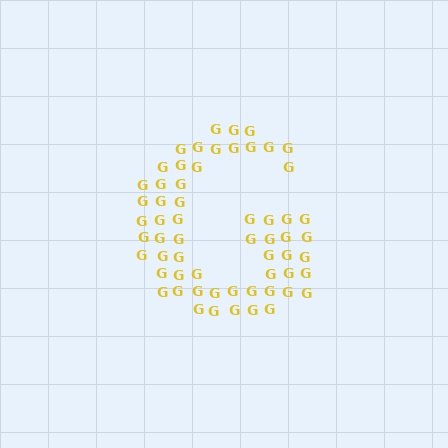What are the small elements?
The small elements are letter G's.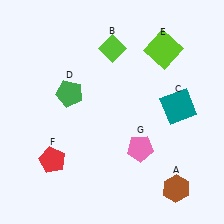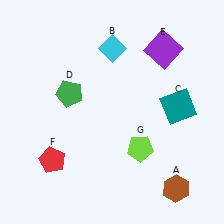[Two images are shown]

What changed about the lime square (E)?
In Image 1, E is lime. In Image 2, it changed to purple.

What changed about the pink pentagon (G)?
In Image 1, G is pink. In Image 2, it changed to lime.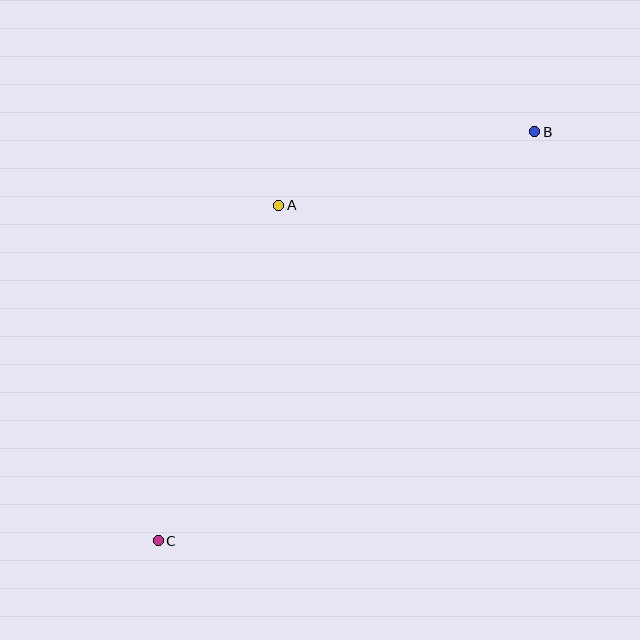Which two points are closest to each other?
Points A and B are closest to each other.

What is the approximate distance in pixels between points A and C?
The distance between A and C is approximately 357 pixels.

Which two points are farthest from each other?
Points B and C are farthest from each other.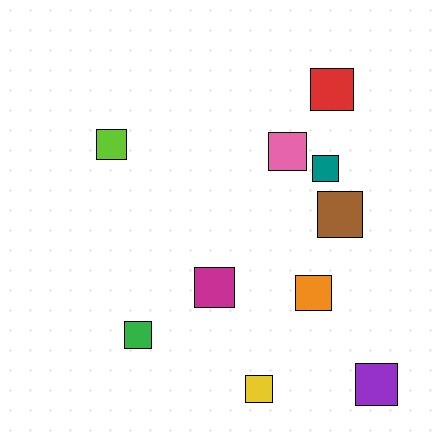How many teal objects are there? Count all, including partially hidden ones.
There is 1 teal object.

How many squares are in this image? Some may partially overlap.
There are 10 squares.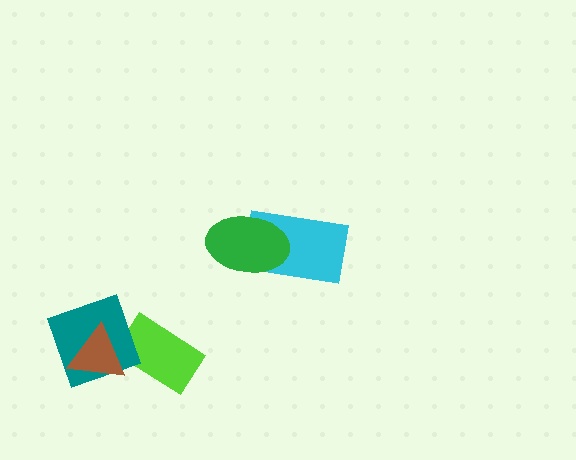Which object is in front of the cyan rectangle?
The green ellipse is in front of the cyan rectangle.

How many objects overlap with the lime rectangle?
2 objects overlap with the lime rectangle.